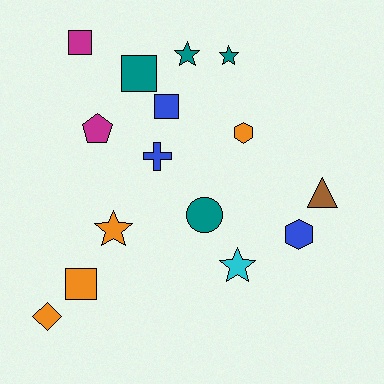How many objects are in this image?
There are 15 objects.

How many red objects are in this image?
There are no red objects.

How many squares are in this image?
There are 4 squares.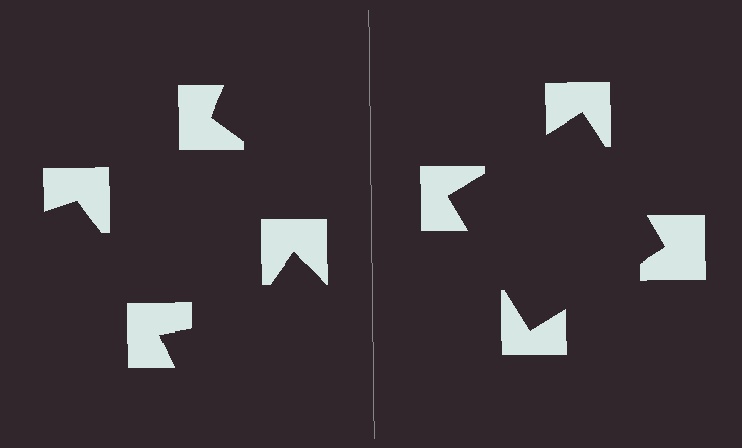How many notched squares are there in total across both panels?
8 — 4 on each side.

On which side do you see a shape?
An illusory square appears on the right side. On the left side the wedge cuts are rotated, so no coherent shape forms.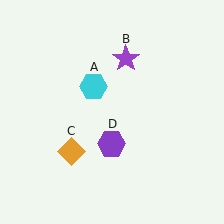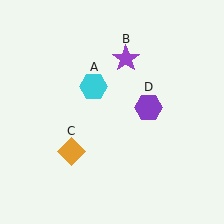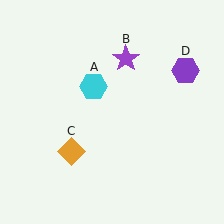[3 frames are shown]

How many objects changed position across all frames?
1 object changed position: purple hexagon (object D).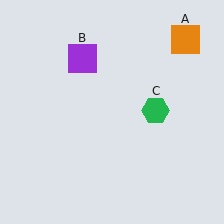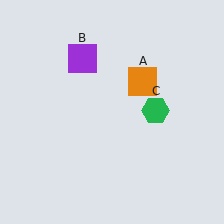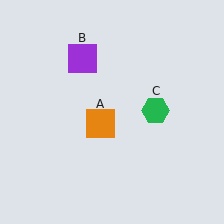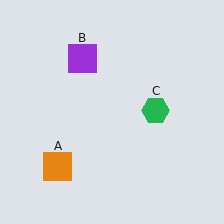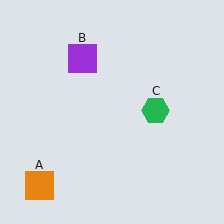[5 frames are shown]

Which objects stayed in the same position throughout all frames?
Purple square (object B) and green hexagon (object C) remained stationary.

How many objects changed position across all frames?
1 object changed position: orange square (object A).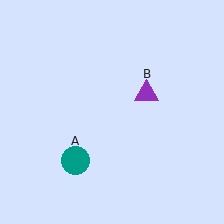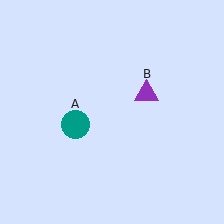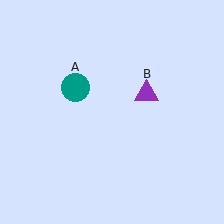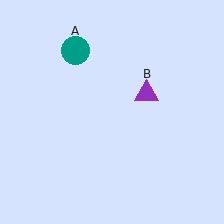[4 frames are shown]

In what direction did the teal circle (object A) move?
The teal circle (object A) moved up.